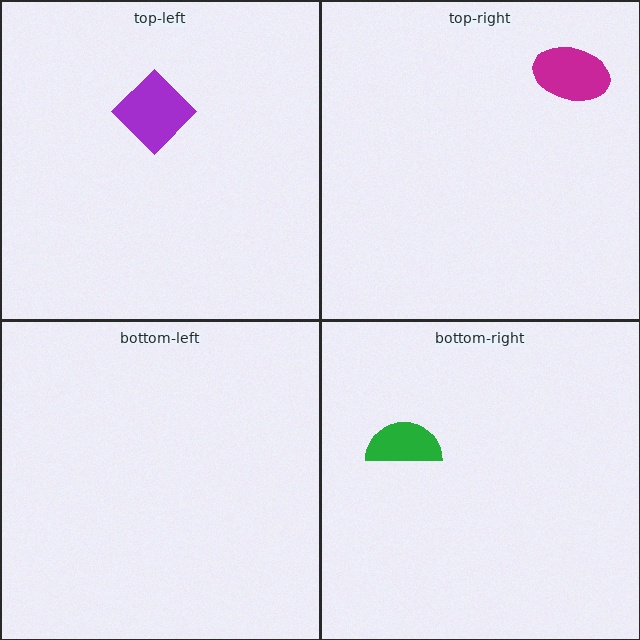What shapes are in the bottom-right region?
The green semicircle.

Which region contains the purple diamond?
The top-left region.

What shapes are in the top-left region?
The purple diamond.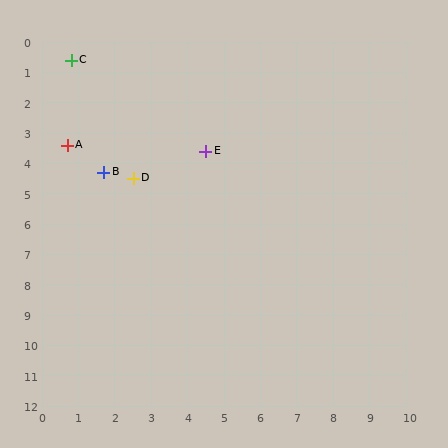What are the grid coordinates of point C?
Point C is at approximately (0.8, 0.6).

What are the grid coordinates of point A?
Point A is at approximately (0.7, 3.4).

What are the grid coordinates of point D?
Point D is at approximately (2.5, 4.5).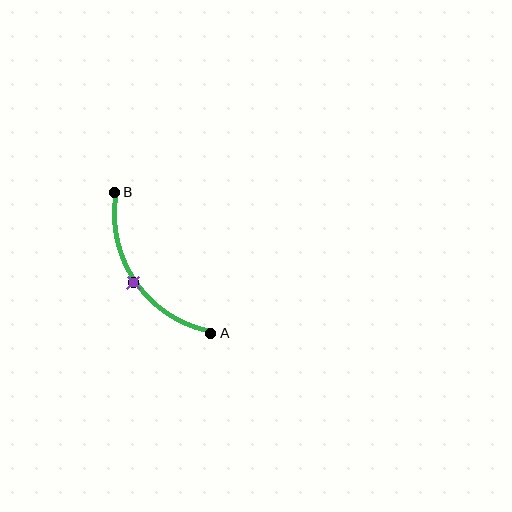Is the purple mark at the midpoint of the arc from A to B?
Yes. The purple mark lies on the arc at equal arc-length from both A and B — it is the arc midpoint.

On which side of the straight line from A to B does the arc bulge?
The arc bulges below and to the left of the straight line connecting A and B.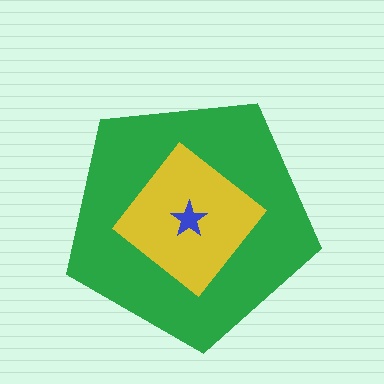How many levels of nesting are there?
3.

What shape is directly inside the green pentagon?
The yellow diamond.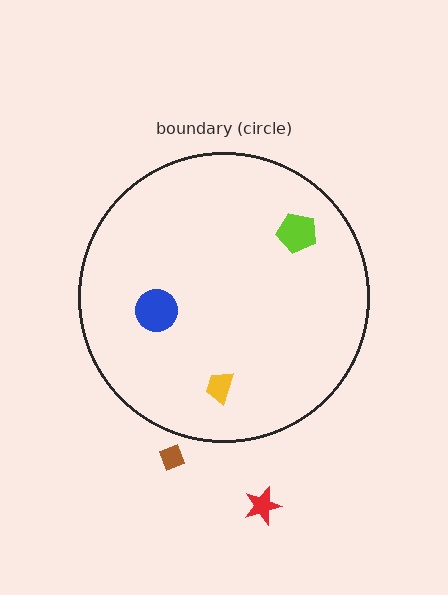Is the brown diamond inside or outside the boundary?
Outside.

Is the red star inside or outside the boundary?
Outside.